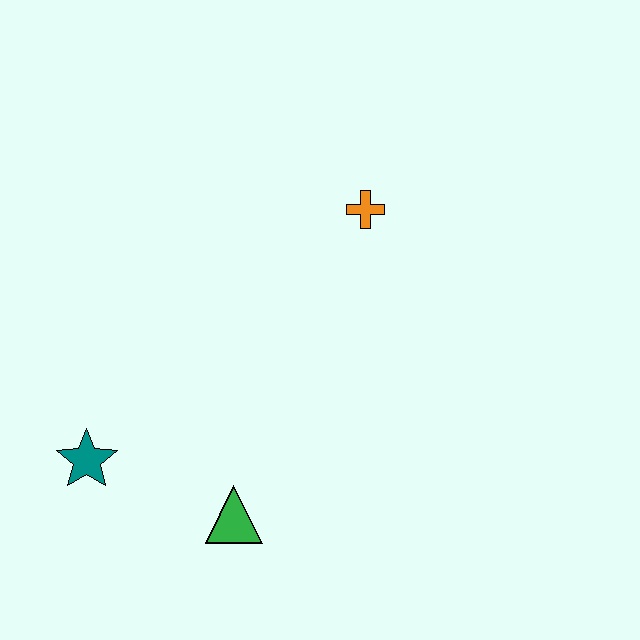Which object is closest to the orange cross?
The green triangle is closest to the orange cross.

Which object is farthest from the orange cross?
The teal star is farthest from the orange cross.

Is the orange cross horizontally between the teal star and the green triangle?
No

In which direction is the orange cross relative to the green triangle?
The orange cross is above the green triangle.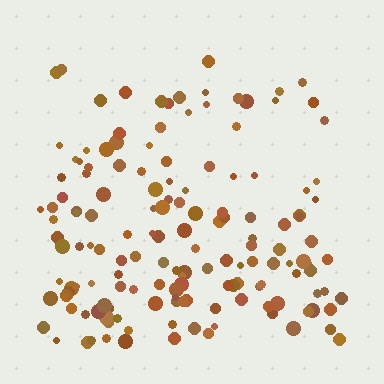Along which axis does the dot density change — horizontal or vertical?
Vertical.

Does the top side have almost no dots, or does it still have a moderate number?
Still a moderate number, just noticeably fewer than the bottom.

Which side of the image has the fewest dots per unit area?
The top.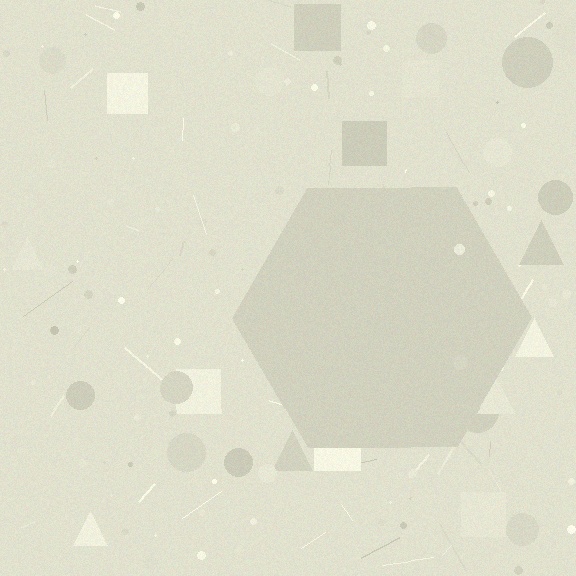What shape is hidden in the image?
A hexagon is hidden in the image.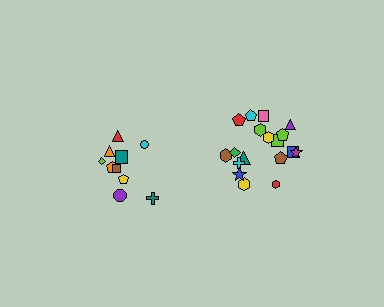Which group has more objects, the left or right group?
The right group.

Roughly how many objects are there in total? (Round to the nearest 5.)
Roughly 30 objects in total.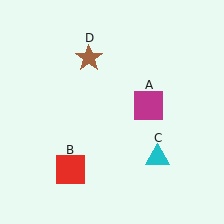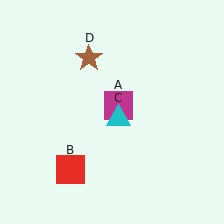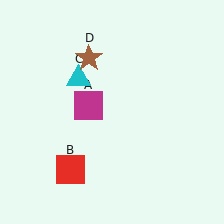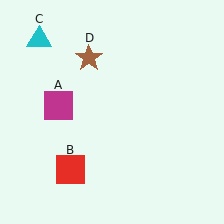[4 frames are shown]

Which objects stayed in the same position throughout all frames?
Red square (object B) and brown star (object D) remained stationary.